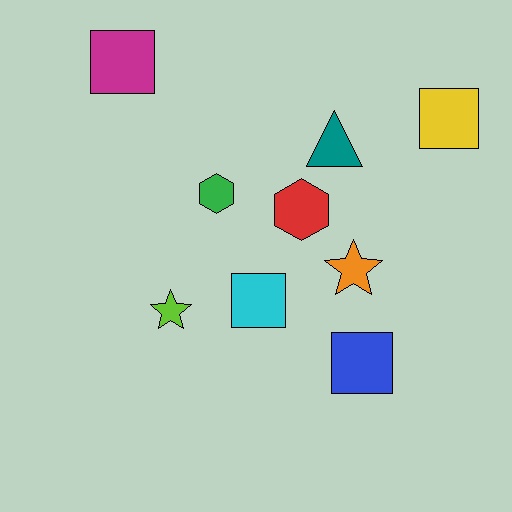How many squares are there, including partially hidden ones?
There are 4 squares.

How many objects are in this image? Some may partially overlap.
There are 9 objects.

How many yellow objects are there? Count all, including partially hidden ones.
There is 1 yellow object.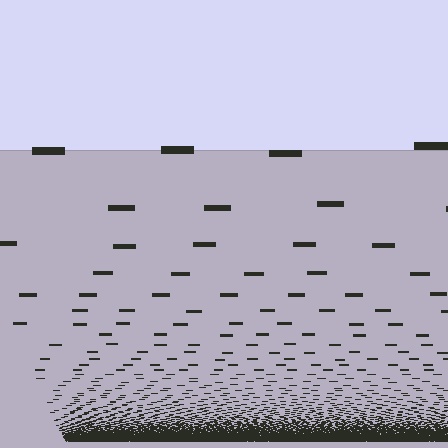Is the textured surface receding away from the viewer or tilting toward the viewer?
The surface appears to tilt toward the viewer. Texture elements get larger and sparser toward the top.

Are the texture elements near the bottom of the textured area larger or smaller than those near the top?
Smaller. The gradient is inverted — elements near the bottom are smaller and denser.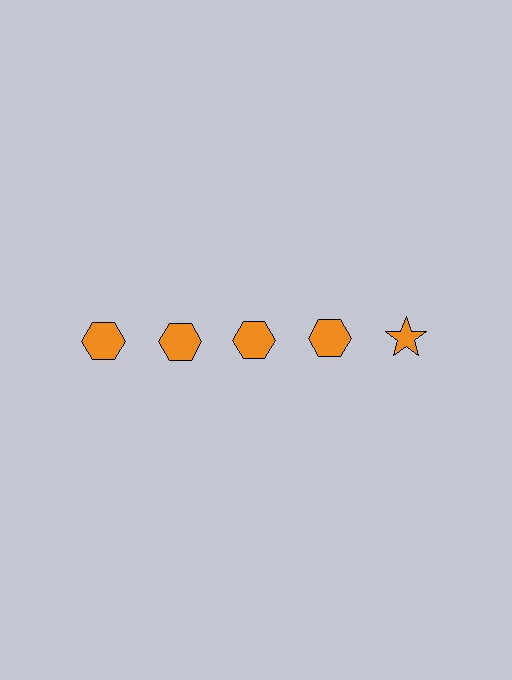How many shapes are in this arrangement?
There are 5 shapes arranged in a grid pattern.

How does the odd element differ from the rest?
It has a different shape: star instead of hexagon.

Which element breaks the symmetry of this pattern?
The orange star in the top row, rightmost column breaks the symmetry. All other shapes are orange hexagons.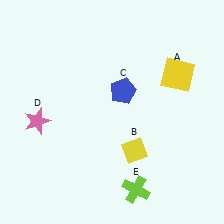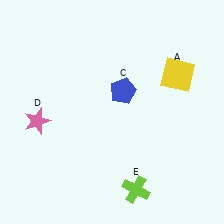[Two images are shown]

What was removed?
The yellow diamond (B) was removed in Image 2.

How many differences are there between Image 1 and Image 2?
There is 1 difference between the two images.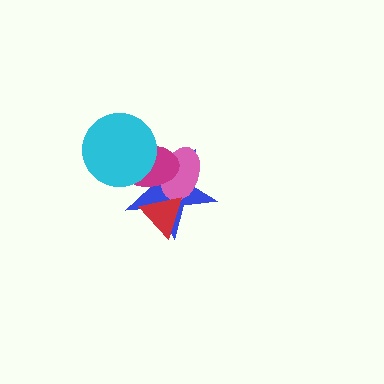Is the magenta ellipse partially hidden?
Yes, it is partially covered by another shape.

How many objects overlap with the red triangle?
3 objects overlap with the red triangle.